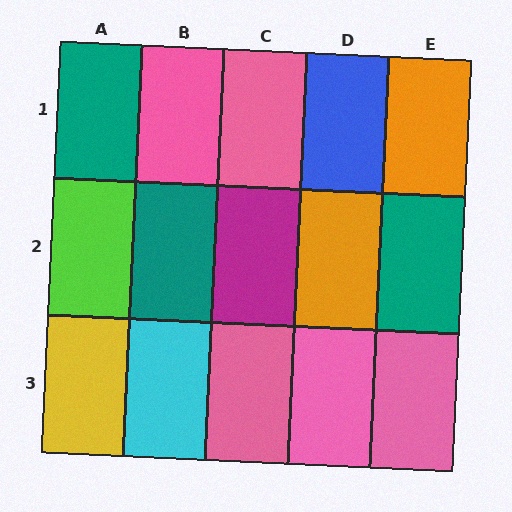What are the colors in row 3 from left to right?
Yellow, cyan, pink, pink, pink.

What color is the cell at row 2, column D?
Orange.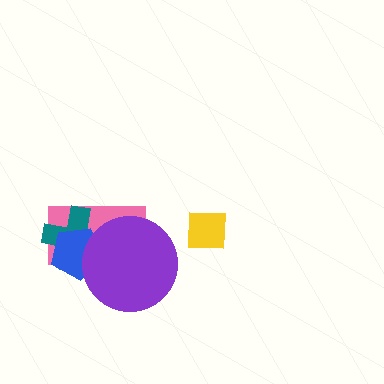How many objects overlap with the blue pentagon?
3 objects overlap with the blue pentagon.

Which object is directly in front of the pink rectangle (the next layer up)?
The teal cross is directly in front of the pink rectangle.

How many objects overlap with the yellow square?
0 objects overlap with the yellow square.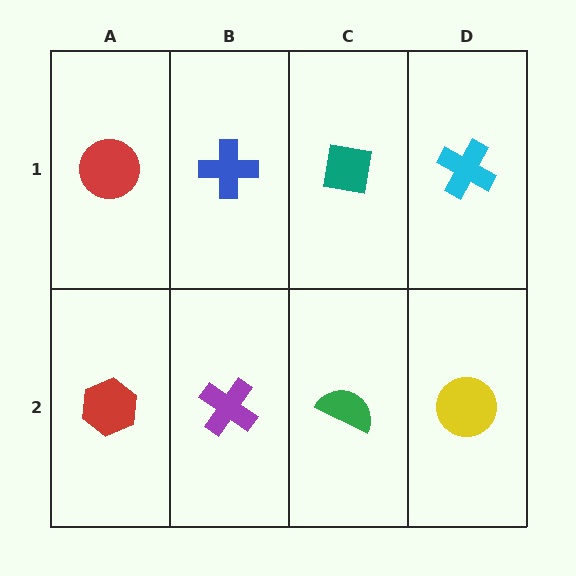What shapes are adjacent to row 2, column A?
A red circle (row 1, column A), a purple cross (row 2, column B).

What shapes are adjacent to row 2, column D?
A cyan cross (row 1, column D), a green semicircle (row 2, column C).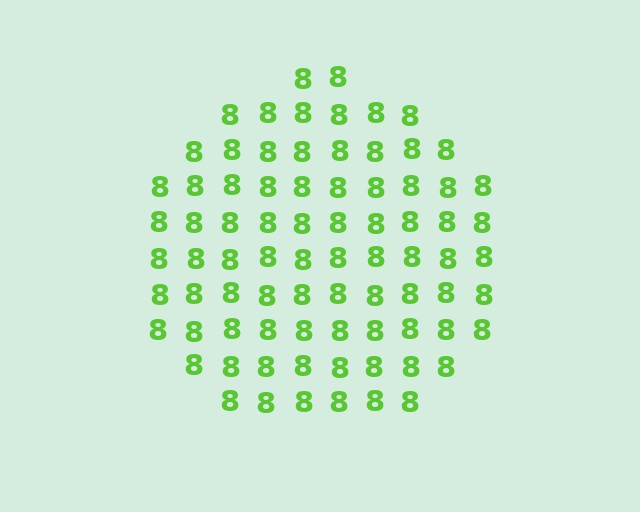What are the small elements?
The small elements are digit 8's.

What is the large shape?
The large shape is a circle.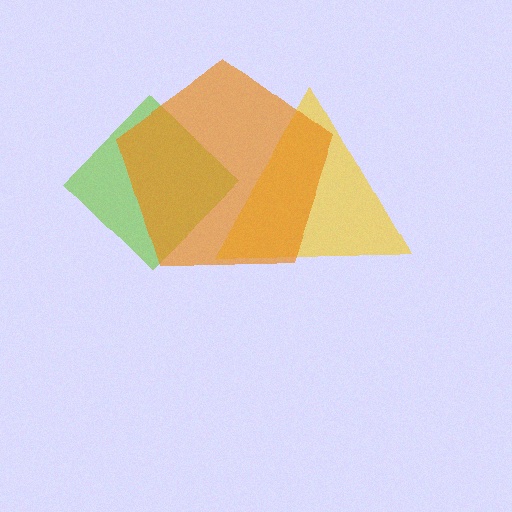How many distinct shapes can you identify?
There are 3 distinct shapes: a lime diamond, a yellow triangle, an orange pentagon.